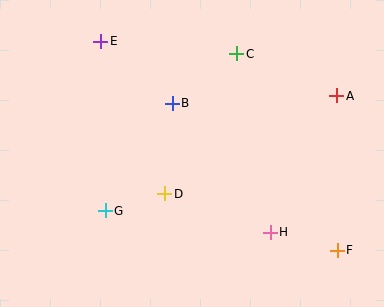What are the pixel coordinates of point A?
Point A is at (337, 96).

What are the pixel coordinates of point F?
Point F is at (337, 250).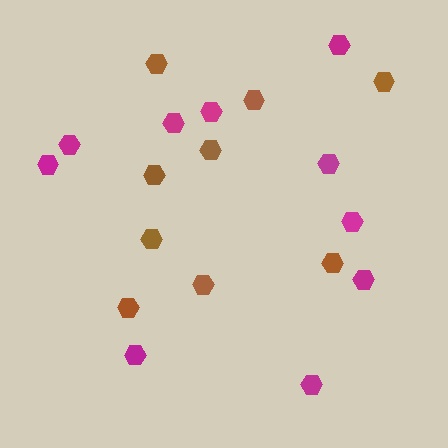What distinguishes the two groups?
There are 2 groups: one group of magenta hexagons (10) and one group of brown hexagons (9).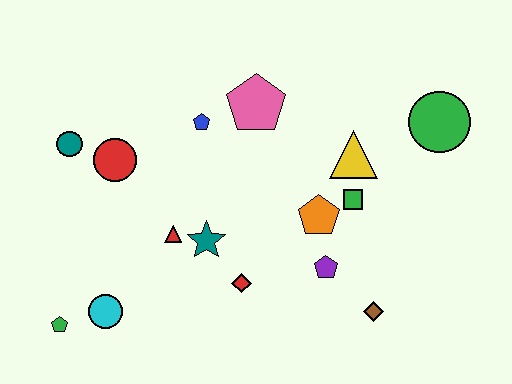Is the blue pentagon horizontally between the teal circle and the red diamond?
Yes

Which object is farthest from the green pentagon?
The green circle is farthest from the green pentagon.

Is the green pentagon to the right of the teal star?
No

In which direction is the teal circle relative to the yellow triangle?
The teal circle is to the left of the yellow triangle.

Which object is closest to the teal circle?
The red circle is closest to the teal circle.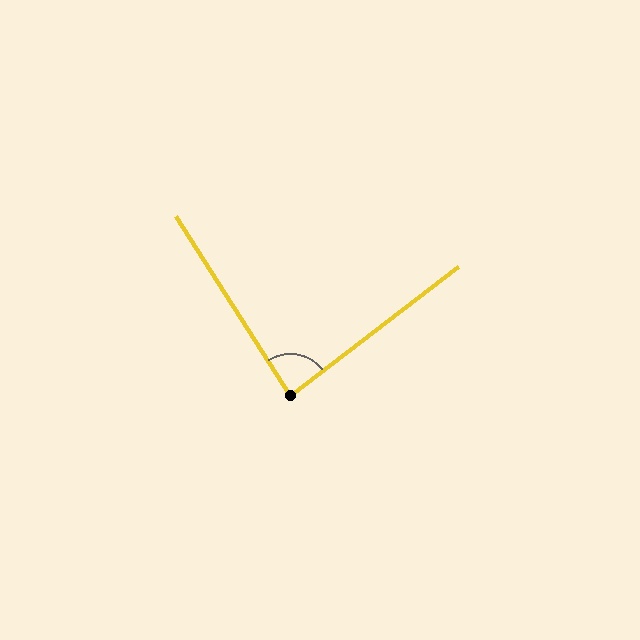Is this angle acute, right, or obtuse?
It is approximately a right angle.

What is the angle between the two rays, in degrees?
Approximately 85 degrees.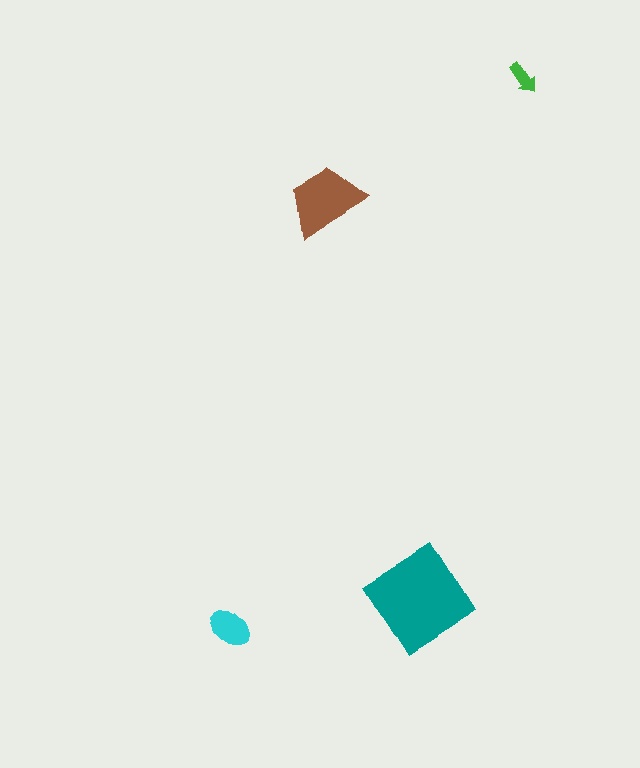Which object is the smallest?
The green arrow.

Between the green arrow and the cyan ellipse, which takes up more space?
The cyan ellipse.